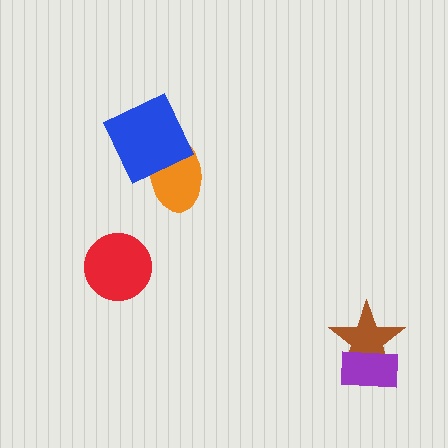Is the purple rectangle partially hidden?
No, no other shape covers it.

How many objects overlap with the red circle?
0 objects overlap with the red circle.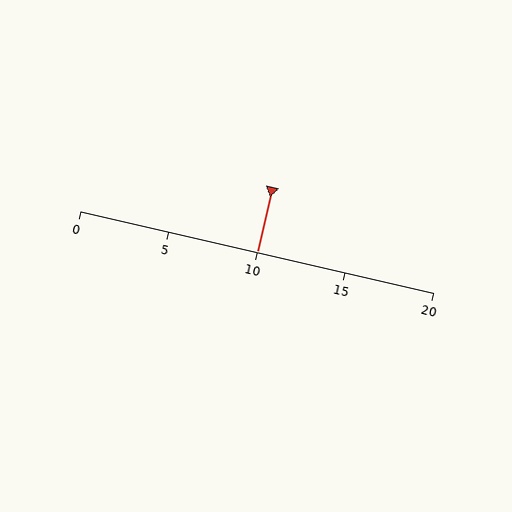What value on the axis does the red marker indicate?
The marker indicates approximately 10.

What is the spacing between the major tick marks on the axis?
The major ticks are spaced 5 apart.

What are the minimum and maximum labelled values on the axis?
The axis runs from 0 to 20.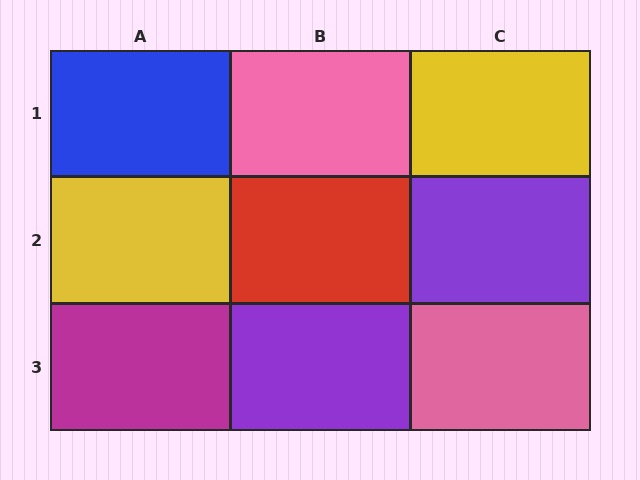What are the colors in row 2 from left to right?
Yellow, red, purple.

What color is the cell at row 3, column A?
Magenta.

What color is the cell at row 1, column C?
Yellow.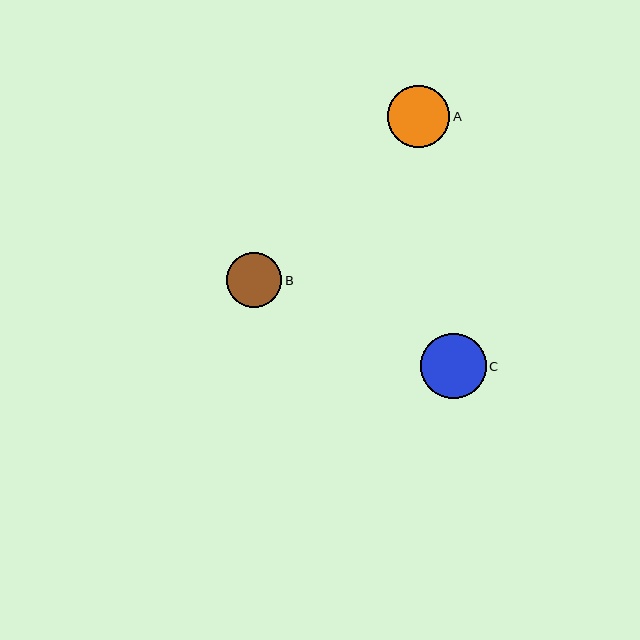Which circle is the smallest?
Circle B is the smallest with a size of approximately 55 pixels.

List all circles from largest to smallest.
From largest to smallest: C, A, B.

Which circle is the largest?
Circle C is the largest with a size of approximately 65 pixels.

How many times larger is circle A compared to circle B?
Circle A is approximately 1.1 times the size of circle B.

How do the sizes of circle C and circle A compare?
Circle C and circle A are approximately the same size.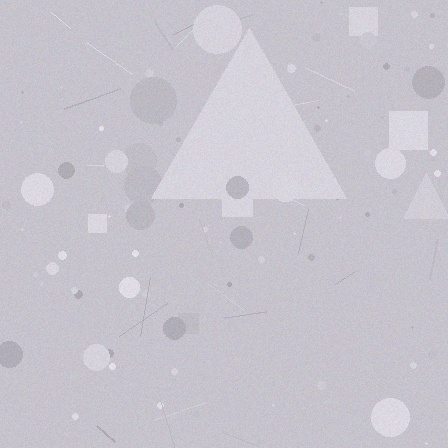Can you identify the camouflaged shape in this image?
The camouflaged shape is a triangle.